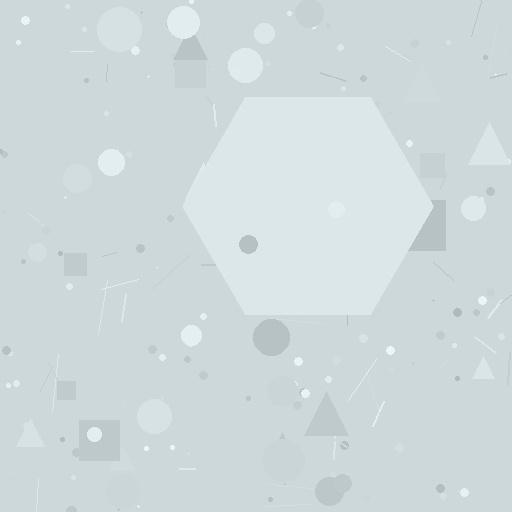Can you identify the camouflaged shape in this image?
The camouflaged shape is a hexagon.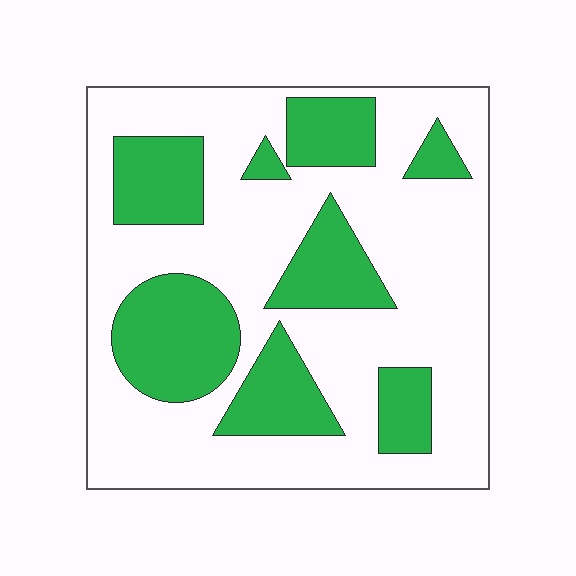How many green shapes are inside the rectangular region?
8.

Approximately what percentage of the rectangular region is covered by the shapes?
Approximately 30%.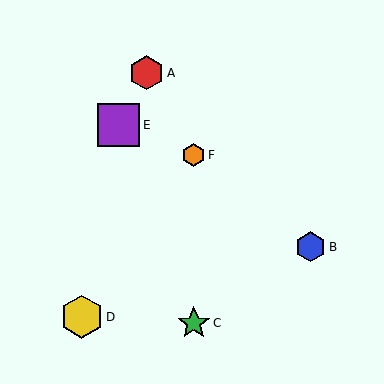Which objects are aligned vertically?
Objects C, F are aligned vertically.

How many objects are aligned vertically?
2 objects (C, F) are aligned vertically.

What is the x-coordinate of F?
Object F is at x≈194.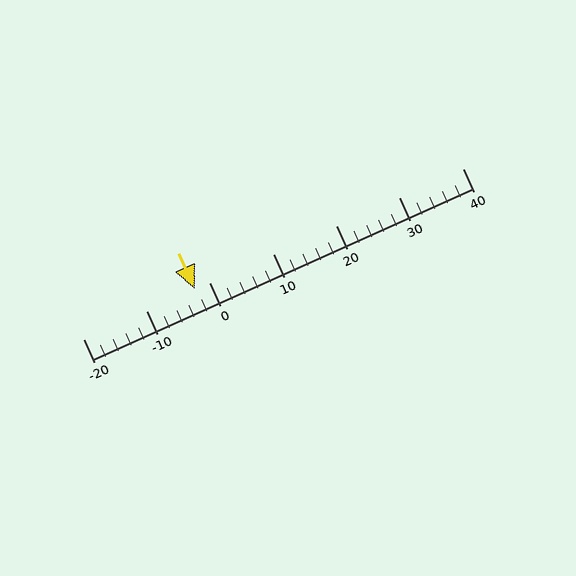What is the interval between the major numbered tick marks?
The major tick marks are spaced 10 units apart.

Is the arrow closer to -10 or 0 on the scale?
The arrow is closer to 0.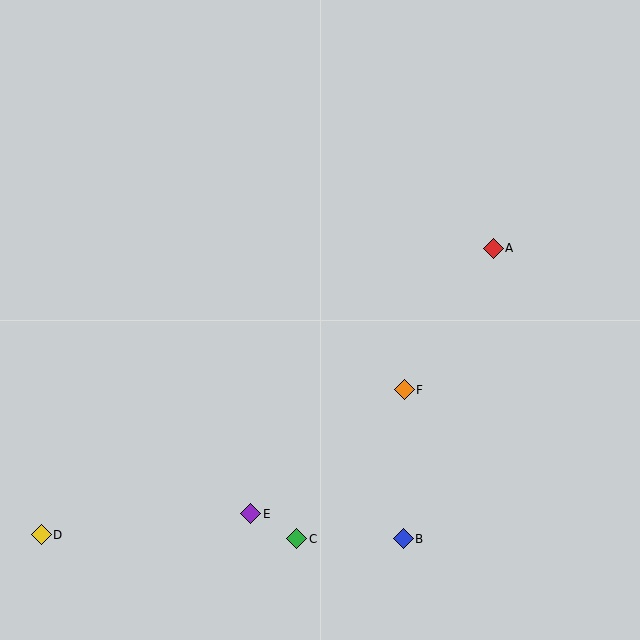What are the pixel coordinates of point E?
Point E is at (251, 514).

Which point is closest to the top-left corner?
Point D is closest to the top-left corner.